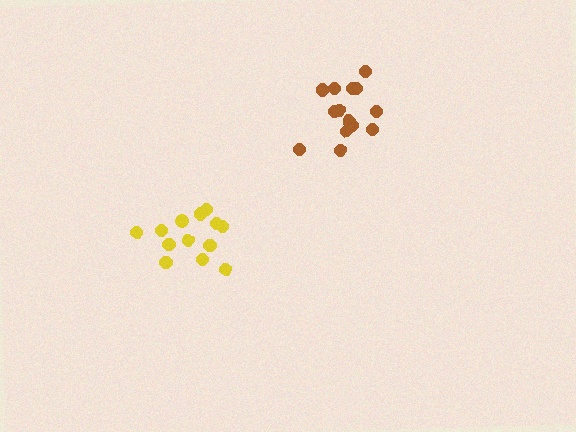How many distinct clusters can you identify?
There are 2 distinct clusters.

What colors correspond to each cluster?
The clusters are colored: brown, yellow.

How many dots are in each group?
Group 1: 14 dots, Group 2: 13 dots (27 total).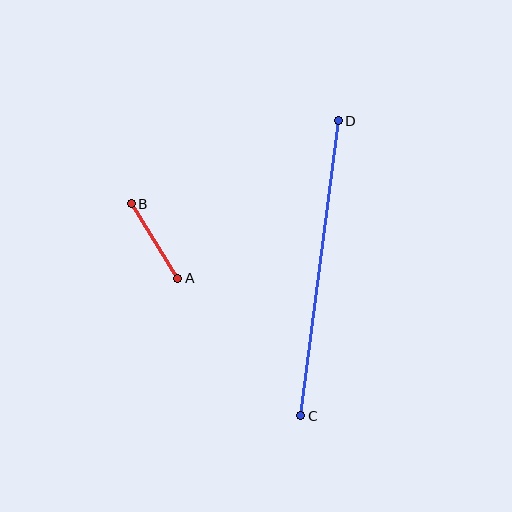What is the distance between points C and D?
The distance is approximately 297 pixels.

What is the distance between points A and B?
The distance is approximately 88 pixels.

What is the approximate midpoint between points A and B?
The midpoint is at approximately (155, 241) pixels.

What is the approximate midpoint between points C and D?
The midpoint is at approximately (319, 268) pixels.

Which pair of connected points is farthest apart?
Points C and D are farthest apart.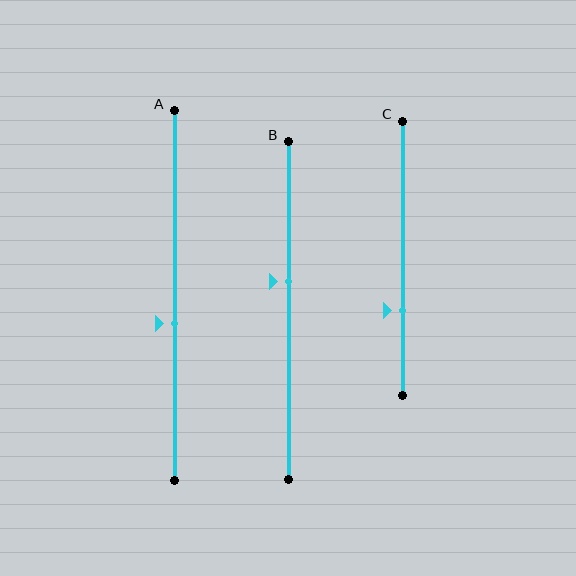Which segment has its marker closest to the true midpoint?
Segment A has its marker closest to the true midpoint.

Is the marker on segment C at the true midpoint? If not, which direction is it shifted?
No, the marker on segment C is shifted downward by about 19% of the segment length.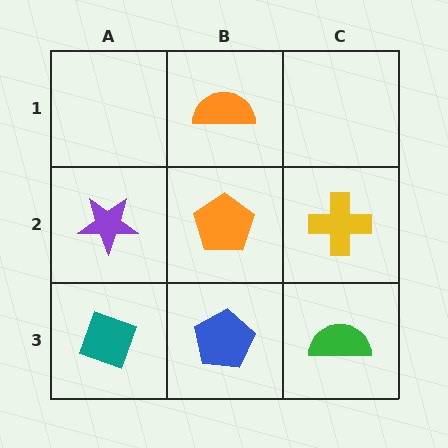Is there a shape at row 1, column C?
No, that cell is empty.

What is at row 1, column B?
An orange semicircle.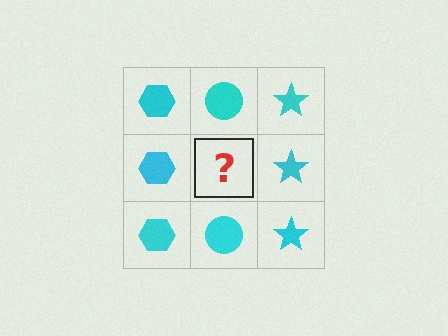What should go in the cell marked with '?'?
The missing cell should contain a cyan circle.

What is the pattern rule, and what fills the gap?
The rule is that each column has a consistent shape. The gap should be filled with a cyan circle.